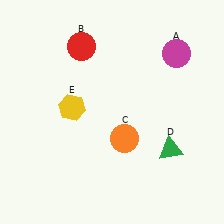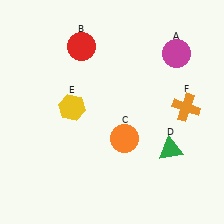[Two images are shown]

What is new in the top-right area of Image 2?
An orange cross (F) was added in the top-right area of Image 2.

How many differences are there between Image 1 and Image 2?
There is 1 difference between the two images.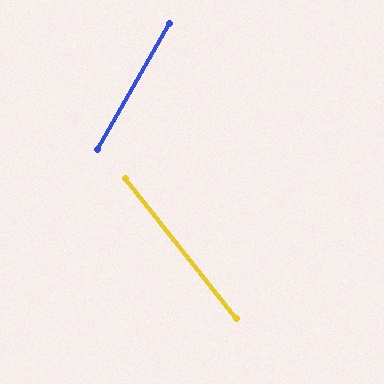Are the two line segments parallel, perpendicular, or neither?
Neither parallel nor perpendicular — they differ by about 68°.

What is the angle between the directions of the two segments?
Approximately 68 degrees.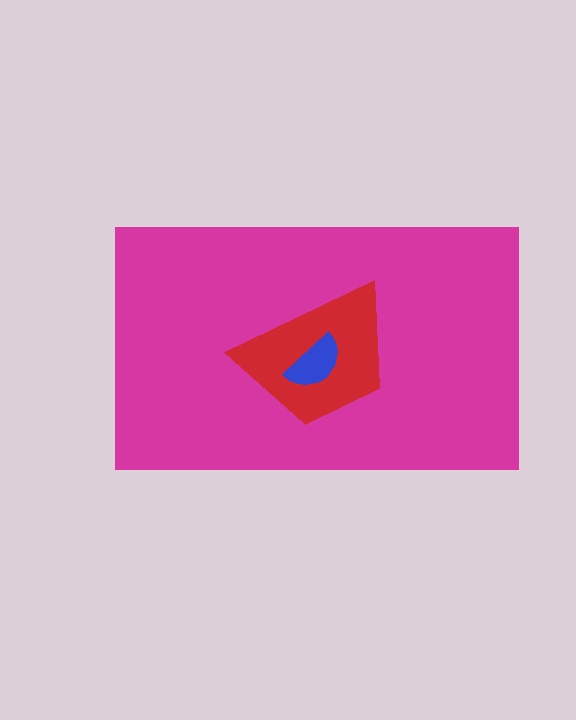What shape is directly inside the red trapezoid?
The blue semicircle.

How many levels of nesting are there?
3.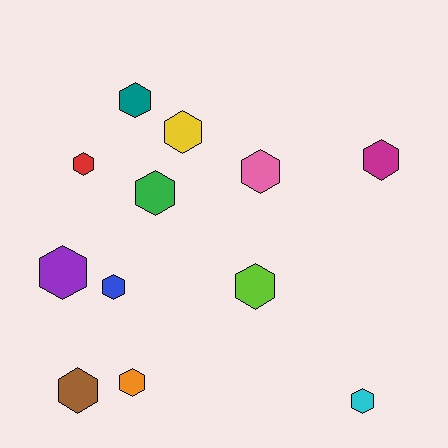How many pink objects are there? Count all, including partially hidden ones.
There is 1 pink object.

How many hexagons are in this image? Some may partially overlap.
There are 12 hexagons.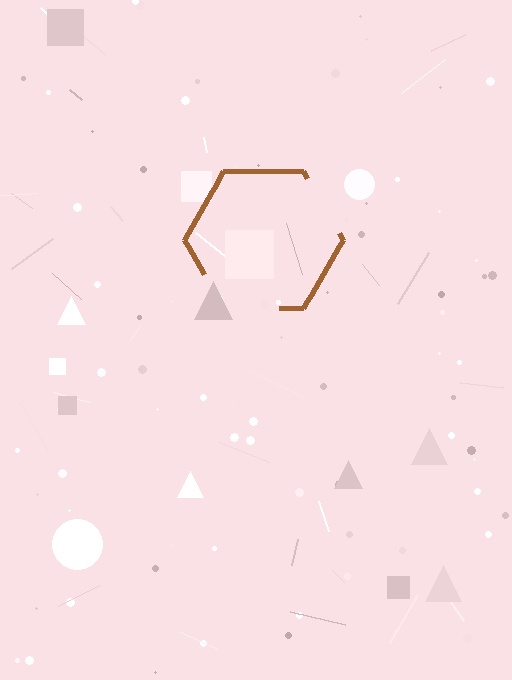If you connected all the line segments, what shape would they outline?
They would outline a hexagon.